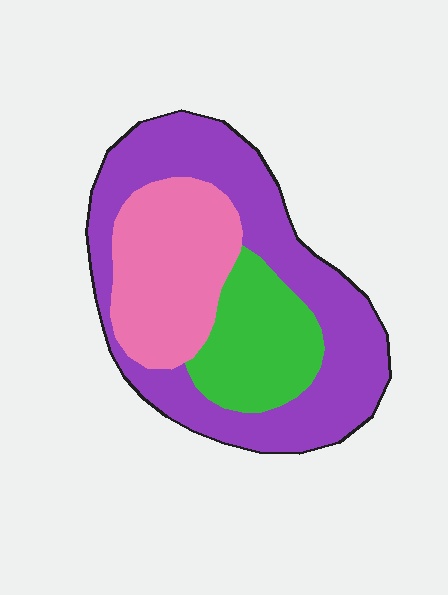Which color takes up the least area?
Green, at roughly 20%.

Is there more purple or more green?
Purple.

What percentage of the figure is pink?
Pink takes up about one quarter (1/4) of the figure.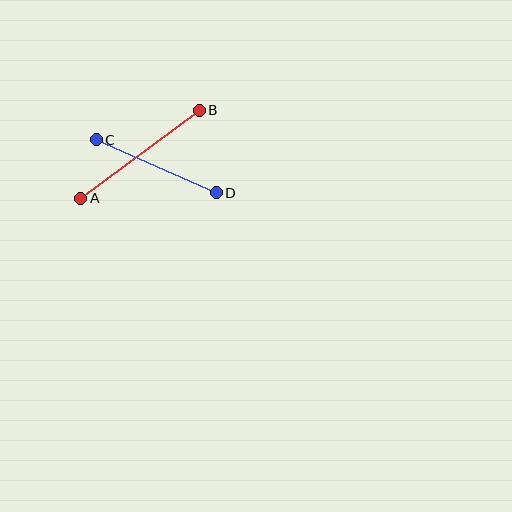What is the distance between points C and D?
The distance is approximately 131 pixels.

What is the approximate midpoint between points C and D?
The midpoint is at approximately (156, 166) pixels.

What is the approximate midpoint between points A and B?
The midpoint is at approximately (140, 154) pixels.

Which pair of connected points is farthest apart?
Points A and B are farthest apart.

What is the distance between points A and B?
The distance is approximately 147 pixels.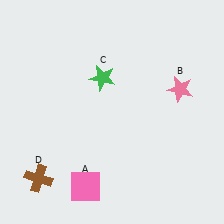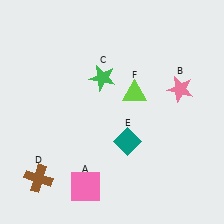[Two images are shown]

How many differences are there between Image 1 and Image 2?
There are 2 differences between the two images.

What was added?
A teal diamond (E), a lime triangle (F) were added in Image 2.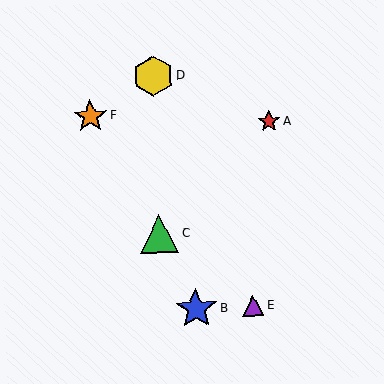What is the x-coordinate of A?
Object A is at x≈269.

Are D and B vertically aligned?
No, D is at x≈153 and B is at x≈196.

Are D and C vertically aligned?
Yes, both are at x≈153.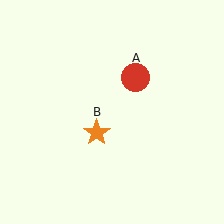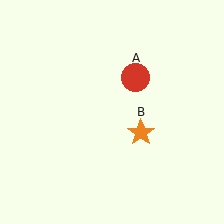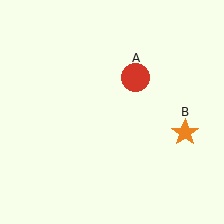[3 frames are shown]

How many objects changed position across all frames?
1 object changed position: orange star (object B).